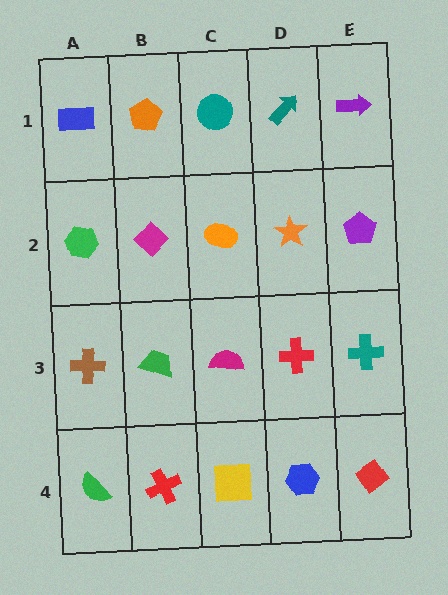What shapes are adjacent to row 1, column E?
A purple pentagon (row 2, column E), a teal arrow (row 1, column D).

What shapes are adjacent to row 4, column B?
A green trapezoid (row 3, column B), a green semicircle (row 4, column A), a yellow square (row 4, column C).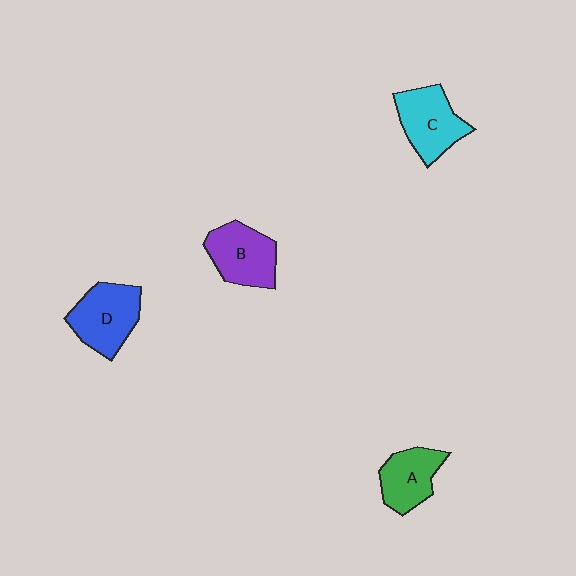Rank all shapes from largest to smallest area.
From largest to smallest: D (blue), C (cyan), B (purple), A (green).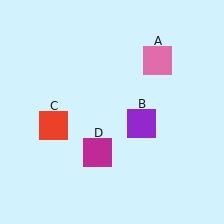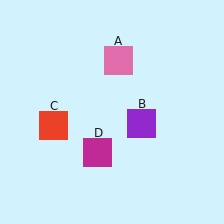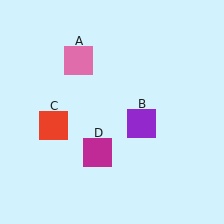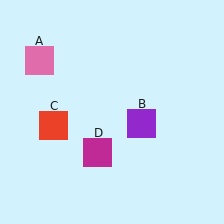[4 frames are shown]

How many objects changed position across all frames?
1 object changed position: pink square (object A).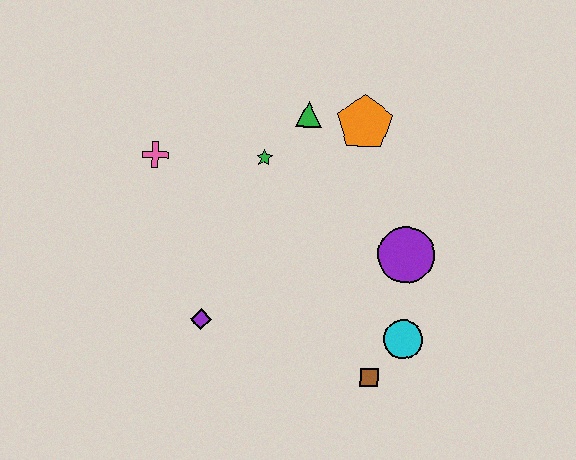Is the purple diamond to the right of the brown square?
No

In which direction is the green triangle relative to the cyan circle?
The green triangle is above the cyan circle.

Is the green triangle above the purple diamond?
Yes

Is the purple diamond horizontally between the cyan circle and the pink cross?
Yes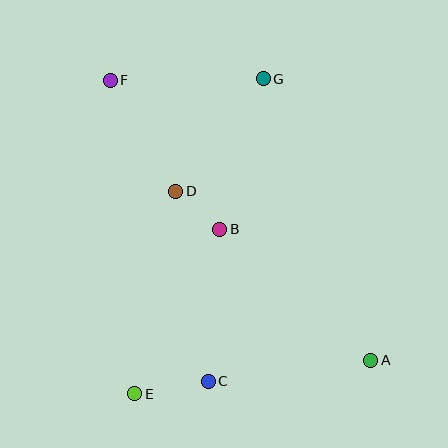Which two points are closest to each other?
Points B and D are closest to each other.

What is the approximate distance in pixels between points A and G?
The distance between A and G is approximately 301 pixels.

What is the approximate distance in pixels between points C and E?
The distance between C and E is approximately 75 pixels.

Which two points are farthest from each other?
Points A and F are farthest from each other.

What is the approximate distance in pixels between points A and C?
The distance between A and C is approximately 164 pixels.